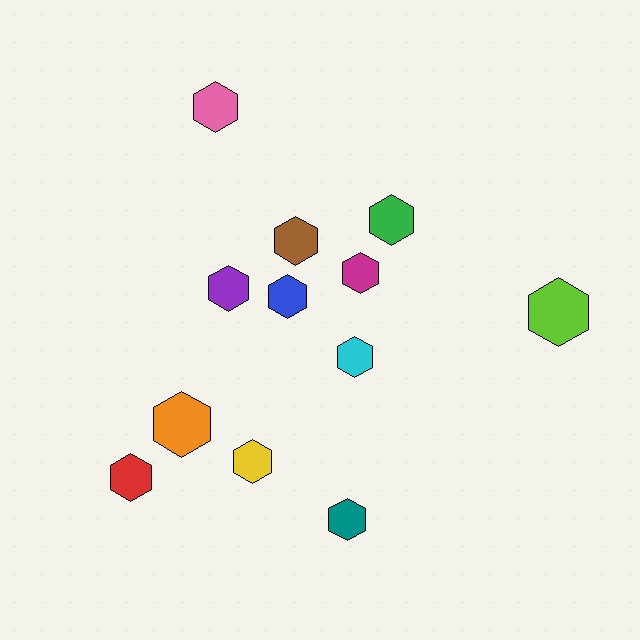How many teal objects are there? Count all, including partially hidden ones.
There is 1 teal object.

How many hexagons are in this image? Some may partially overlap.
There are 12 hexagons.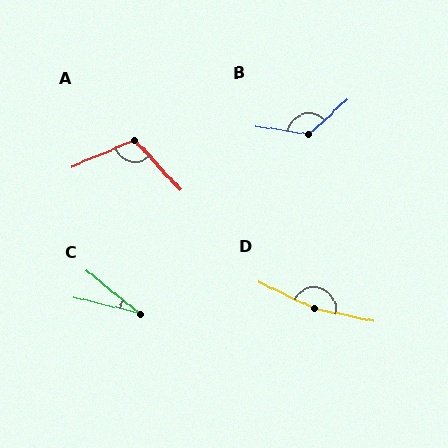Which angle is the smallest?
C, at approximately 25 degrees.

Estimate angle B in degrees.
Approximately 129 degrees.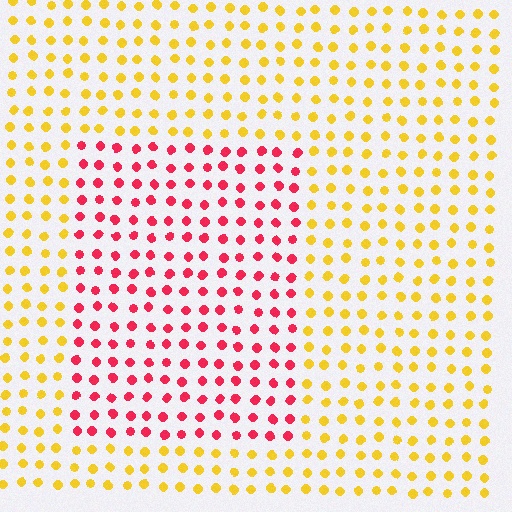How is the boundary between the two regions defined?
The boundary is defined purely by a slight shift in hue (about 63 degrees). Spacing, size, and orientation are identical on both sides.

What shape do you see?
I see a rectangle.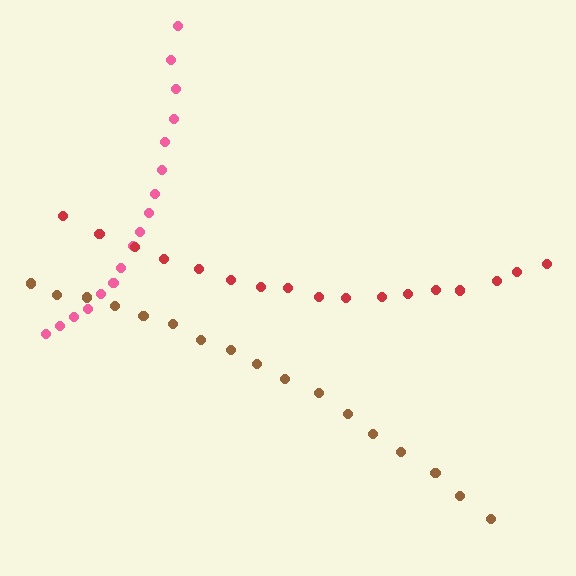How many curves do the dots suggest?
There are 3 distinct paths.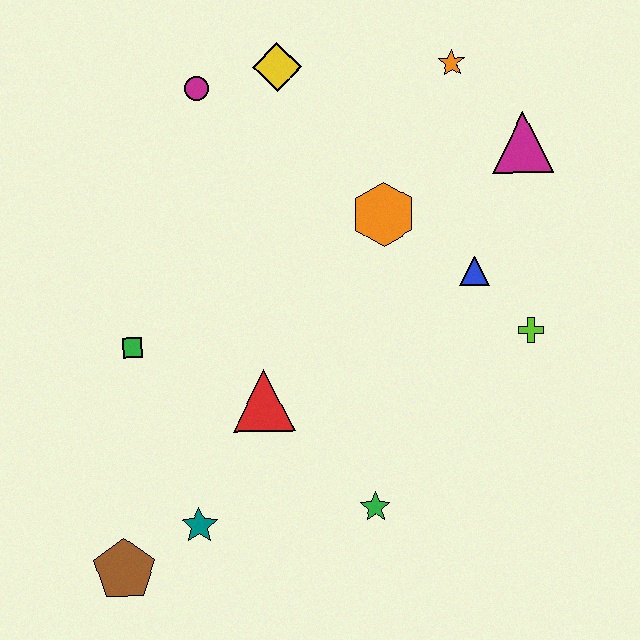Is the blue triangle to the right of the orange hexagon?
Yes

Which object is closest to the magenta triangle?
The orange star is closest to the magenta triangle.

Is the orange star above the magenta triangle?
Yes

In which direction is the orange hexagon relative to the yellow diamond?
The orange hexagon is below the yellow diamond.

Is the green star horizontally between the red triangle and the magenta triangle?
Yes